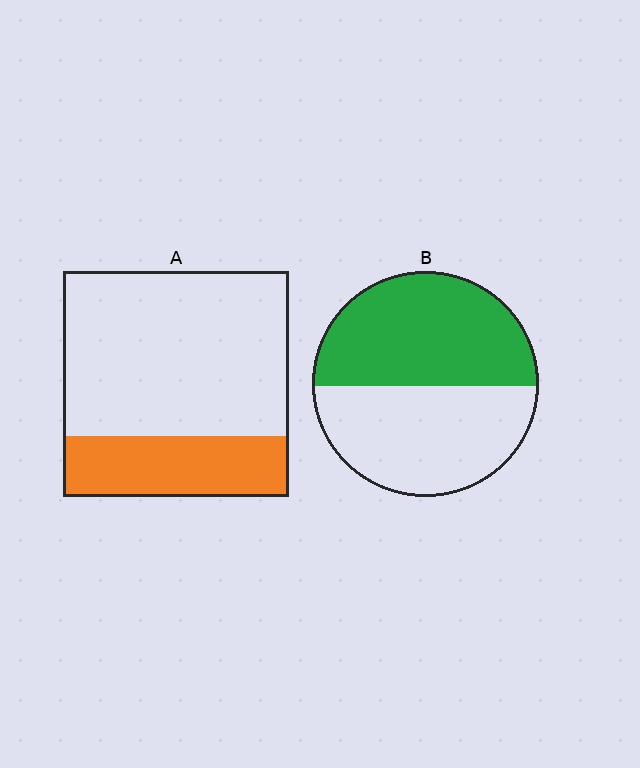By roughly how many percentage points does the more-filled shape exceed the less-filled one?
By roughly 25 percentage points (B over A).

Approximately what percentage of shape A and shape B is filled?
A is approximately 25% and B is approximately 50%.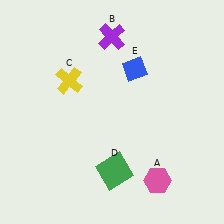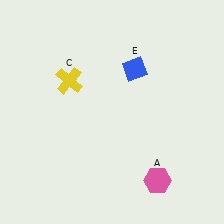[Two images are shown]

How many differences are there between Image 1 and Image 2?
There are 2 differences between the two images.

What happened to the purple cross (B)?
The purple cross (B) was removed in Image 2. It was in the top-left area of Image 1.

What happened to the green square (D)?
The green square (D) was removed in Image 2. It was in the bottom-right area of Image 1.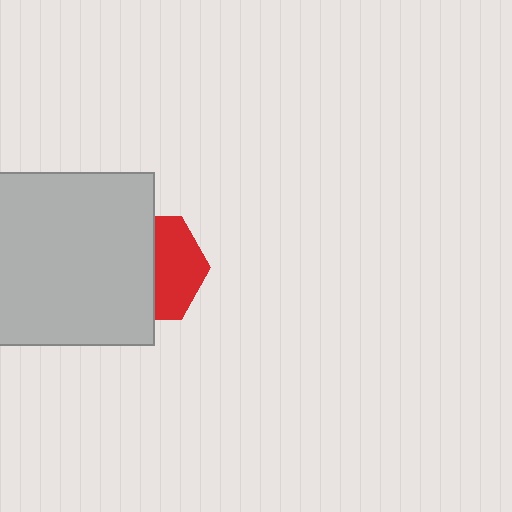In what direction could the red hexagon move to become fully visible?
The red hexagon could move right. That would shift it out from behind the light gray square entirely.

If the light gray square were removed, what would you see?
You would see the complete red hexagon.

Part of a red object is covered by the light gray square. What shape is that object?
It is a hexagon.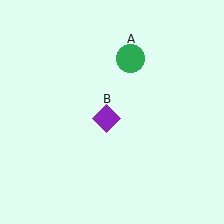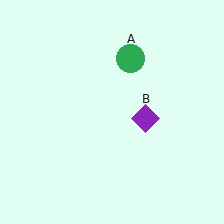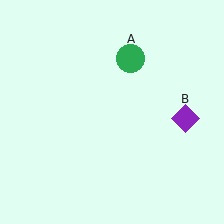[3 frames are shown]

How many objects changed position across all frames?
1 object changed position: purple diamond (object B).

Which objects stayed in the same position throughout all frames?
Green circle (object A) remained stationary.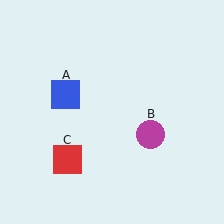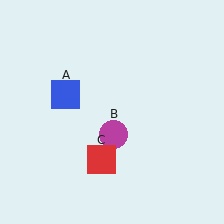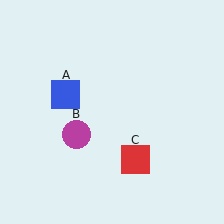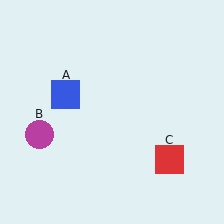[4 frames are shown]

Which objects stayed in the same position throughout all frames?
Blue square (object A) remained stationary.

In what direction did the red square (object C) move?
The red square (object C) moved right.